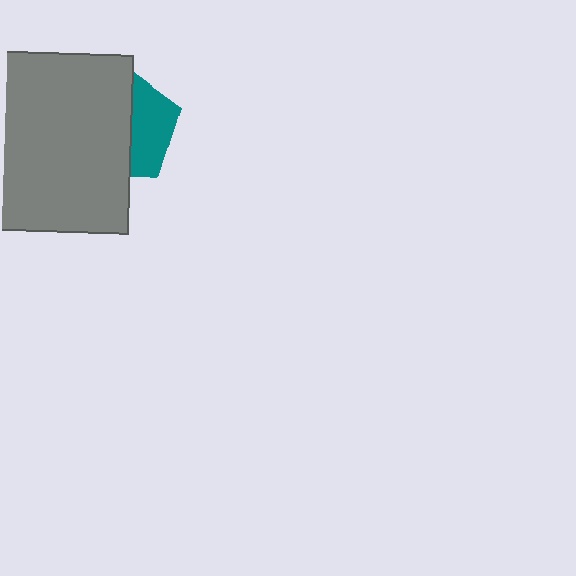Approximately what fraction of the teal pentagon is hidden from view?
Roughly 62% of the teal pentagon is hidden behind the gray rectangle.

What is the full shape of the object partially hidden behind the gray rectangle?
The partially hidden object is a teal pentagon.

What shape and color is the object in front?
The object in front is a gray rectangle.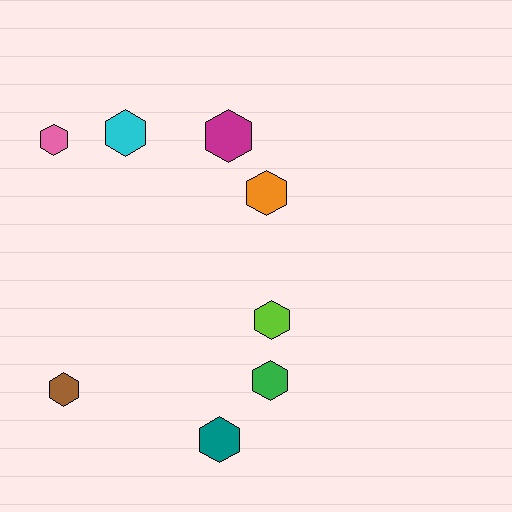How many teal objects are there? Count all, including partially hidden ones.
There is 1 teal object.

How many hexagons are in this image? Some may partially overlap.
There are 8 hexagons.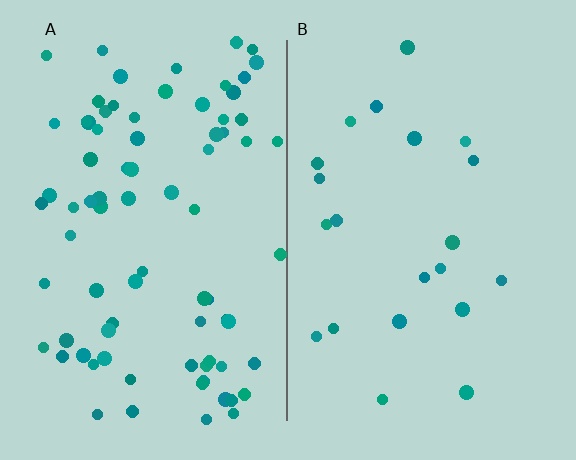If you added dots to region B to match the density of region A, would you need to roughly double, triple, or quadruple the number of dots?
Approximately quadruple.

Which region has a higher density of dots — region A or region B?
A (the left).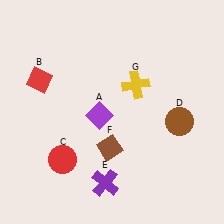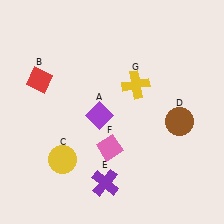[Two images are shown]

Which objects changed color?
C changed from red to yellow. F changed from brown to pink.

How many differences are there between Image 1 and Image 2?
There are 2 differences between the two images.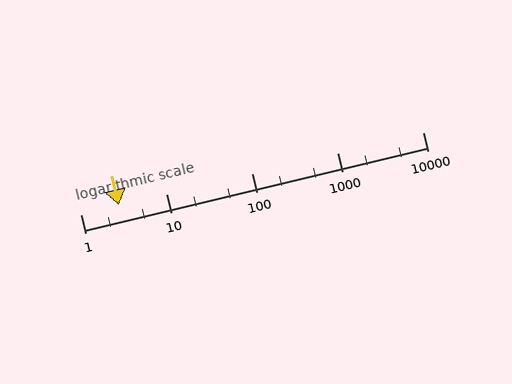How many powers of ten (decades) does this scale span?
The scale spans 4 decades, from 1 to 10000.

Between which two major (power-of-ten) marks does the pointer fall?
The pointer is between 1 and 10.